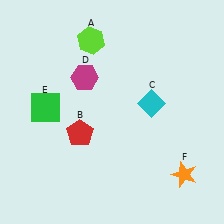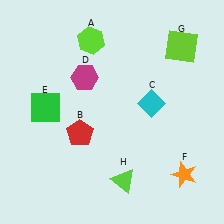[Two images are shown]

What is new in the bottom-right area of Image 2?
A lime triangle (H) was added in the bottom-right area of Image 2.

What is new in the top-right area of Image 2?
A lime square (G) was added in the top-right area of Image 2.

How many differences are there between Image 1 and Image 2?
There are 2 differences between the two images.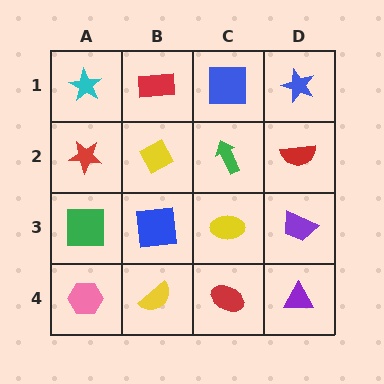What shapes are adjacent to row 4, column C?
A yellow ellipse (row 3, column C), a yellow semicircle (row 4, column B), a purple triangle (row 4, column D).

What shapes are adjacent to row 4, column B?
A blue square (row 3, column B), a pink hexagon (row 4, column A), a red ellipse (row 4, column C).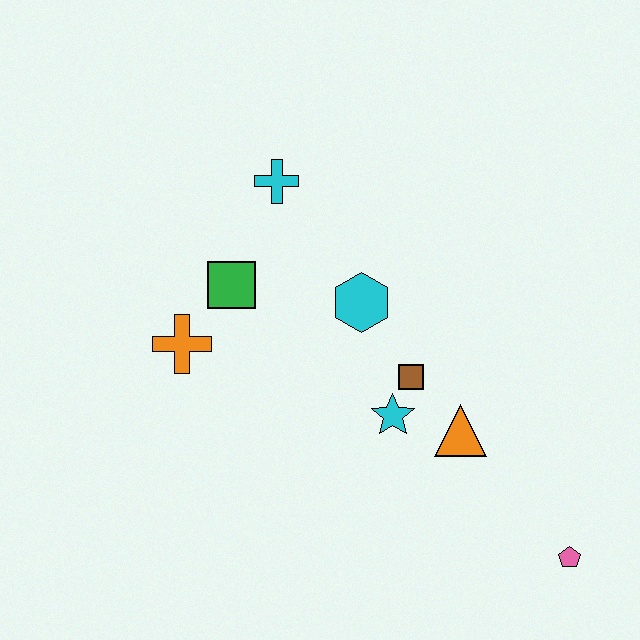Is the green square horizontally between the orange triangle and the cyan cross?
No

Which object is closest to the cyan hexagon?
The brown square is closest to the cyan hexagon.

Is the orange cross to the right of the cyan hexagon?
No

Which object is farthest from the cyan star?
The cyan cross is farthest from the cyan star.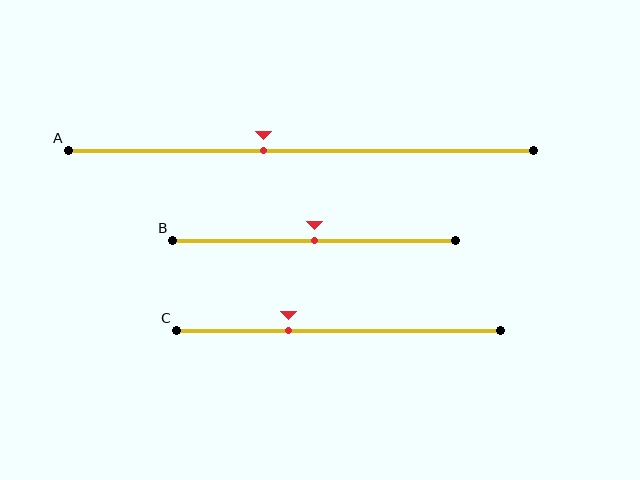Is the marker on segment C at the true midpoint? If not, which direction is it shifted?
No, the marker on segment C is shifted to the left by about 15% of the segment length.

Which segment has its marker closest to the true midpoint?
Segment B has its marker closest to the true midpoint.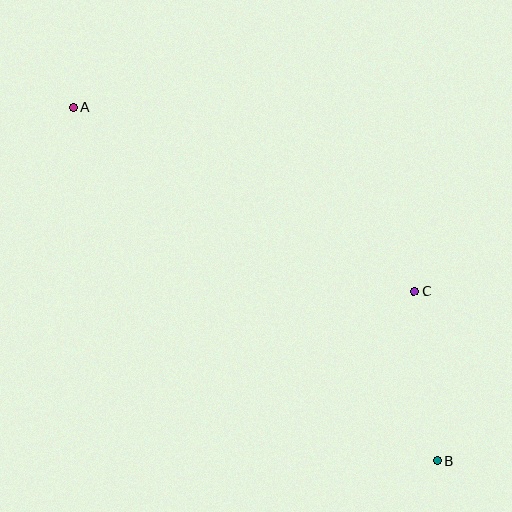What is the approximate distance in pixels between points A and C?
The distance between A and C is approximately 388 pixels.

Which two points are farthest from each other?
Points A and B are farthest from each other.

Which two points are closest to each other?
Points B and C are closest to each other.